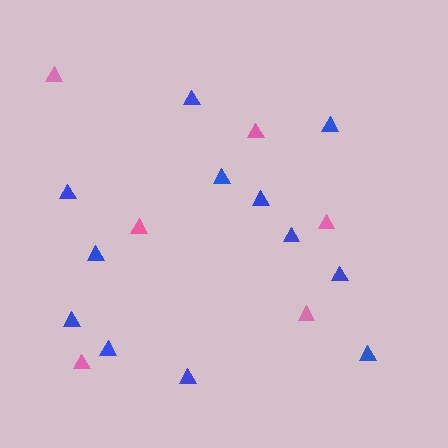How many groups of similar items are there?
There are 2 groups: one group of blue triangles (12) and one group of pink triangles (6).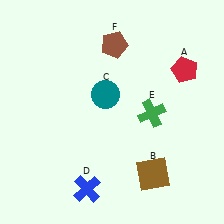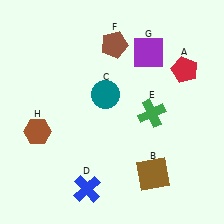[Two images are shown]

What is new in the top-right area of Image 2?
A purple square (G) was added in the top-right area of Image 2.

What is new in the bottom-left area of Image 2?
A brown hexagon (H) was added in the bottom-left area of Image 2.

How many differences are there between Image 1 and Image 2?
There are 2 differences between the two images.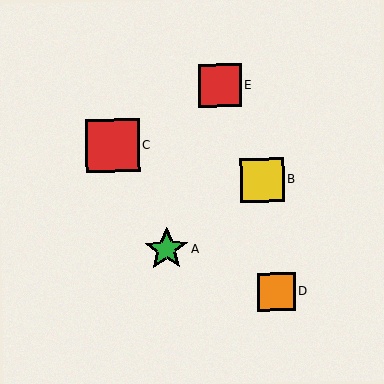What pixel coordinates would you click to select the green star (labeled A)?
Click at (166, 249) to select the green star A.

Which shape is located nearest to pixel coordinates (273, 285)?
The orange square (labeled D) at (276, 292) is nearest to that location.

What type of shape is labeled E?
Shape E is a red square.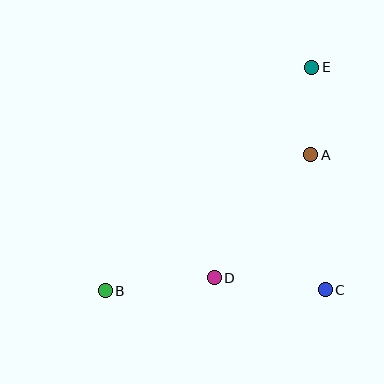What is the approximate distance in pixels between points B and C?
The distance between B and C is approximately 220 pixels.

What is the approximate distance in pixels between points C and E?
The distance between C and E is approximately 223 pixels.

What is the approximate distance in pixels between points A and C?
The distance between A and C is approximately 135 pixels.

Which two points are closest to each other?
Points A and E are closest to each other.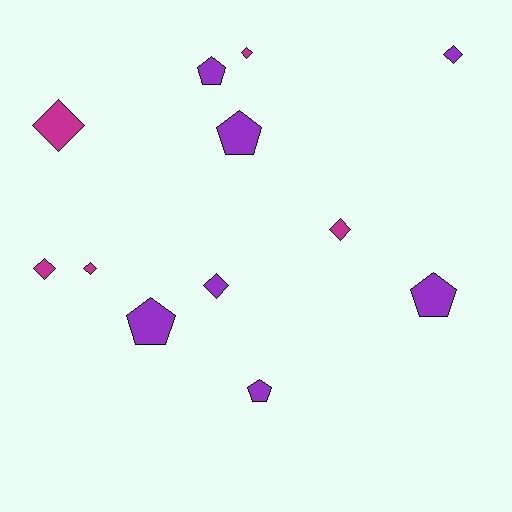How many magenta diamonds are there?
There are 5 magenta diamonds.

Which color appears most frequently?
Purple, with 7 objects.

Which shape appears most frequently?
Diamond, with 7 objects.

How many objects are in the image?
There are 12 objects.